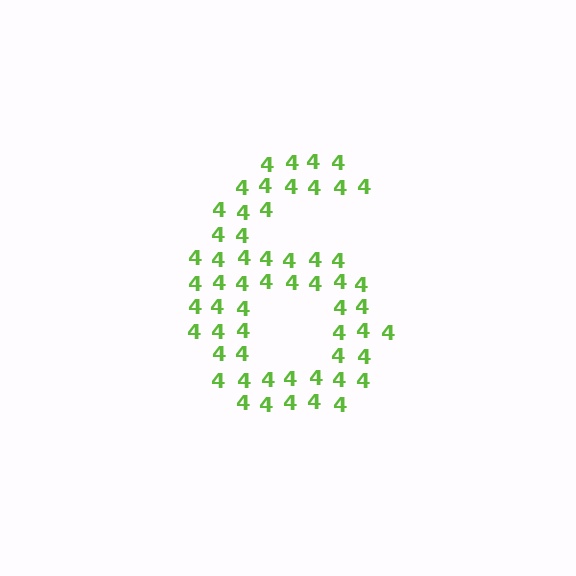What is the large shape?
The large shape is the digit 6.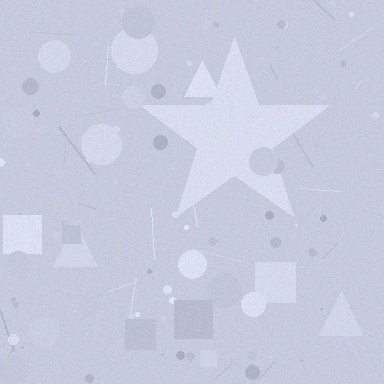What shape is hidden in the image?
A star is hidden in the image.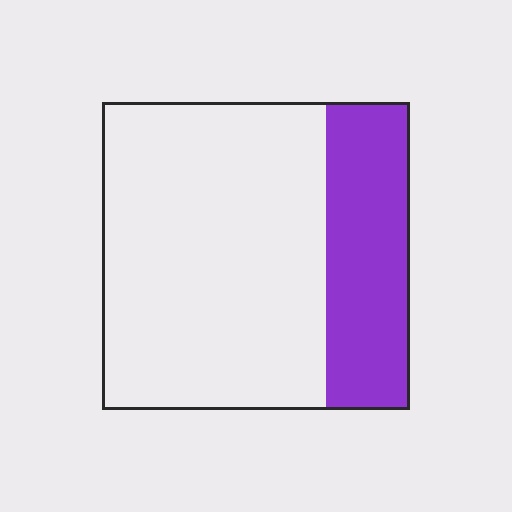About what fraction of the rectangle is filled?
About one quarter (1/4).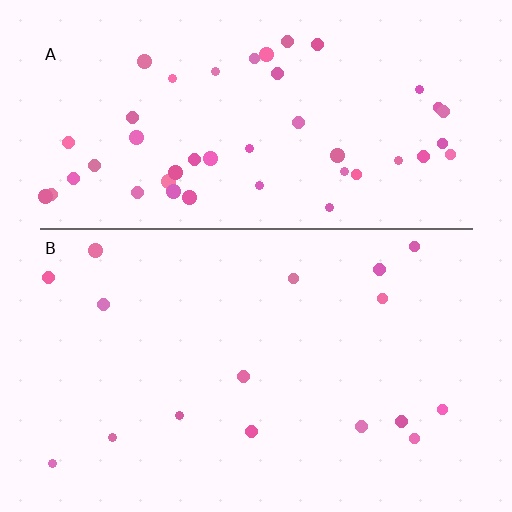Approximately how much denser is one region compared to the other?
Approximately 2.9× — region A over region B.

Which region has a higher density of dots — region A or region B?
A (the top).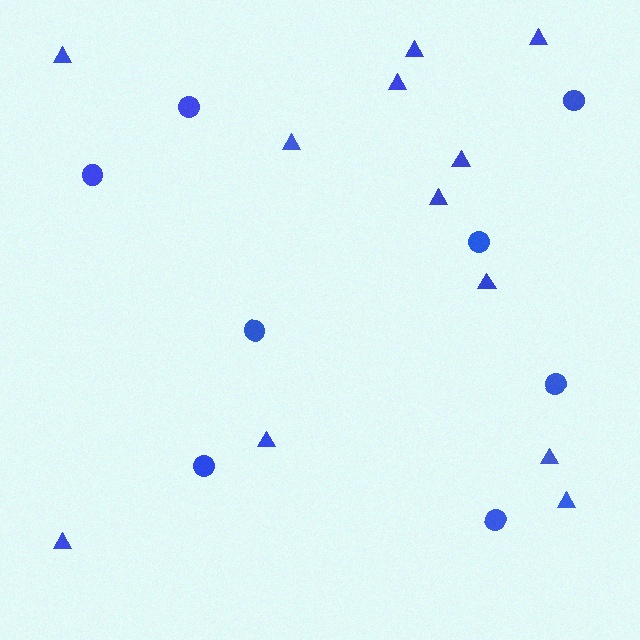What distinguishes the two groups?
There are 2 groups: one group of triangles (12) and one group of circles (8).